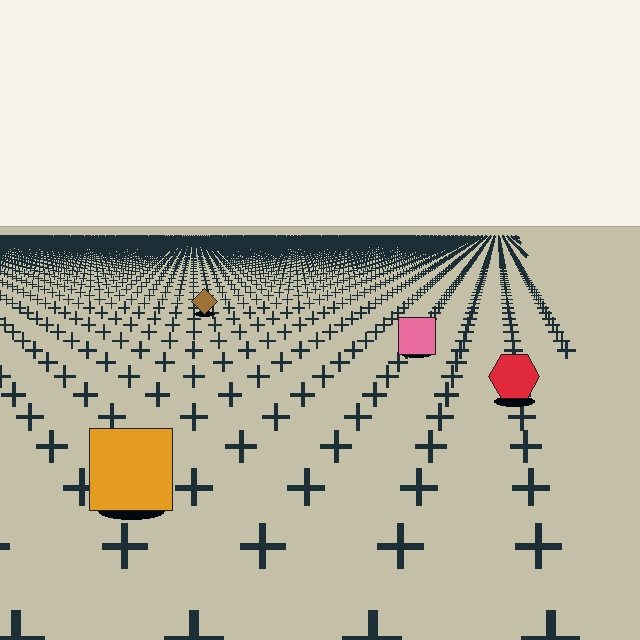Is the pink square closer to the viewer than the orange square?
No. The orange square is closer — you can tell from the texture gradient: the ground texture is coarser near it.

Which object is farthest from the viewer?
The brown diamond is farthest from the viewer. It appears smaller and the ground texture around it is denser.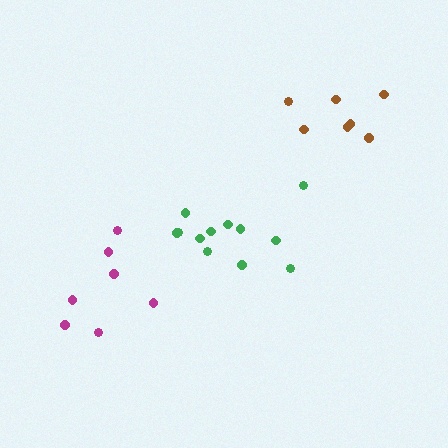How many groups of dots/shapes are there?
There are 3 groups.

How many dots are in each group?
Group 1: 7 dots, Group 2: 12 dots, Group 3: 7 dots (26 total).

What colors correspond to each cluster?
The clusters are colored: magenta, green, brown.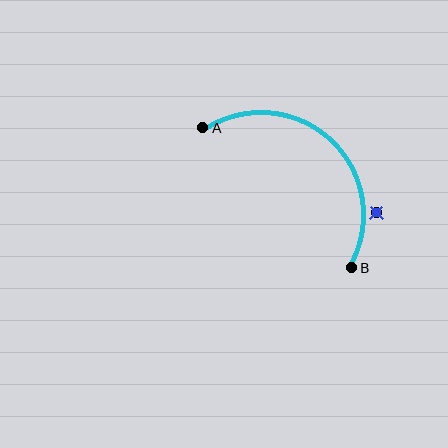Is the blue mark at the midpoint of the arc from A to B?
No — the blue mark does not lie on the arc at all. It sits slightly outside the curve.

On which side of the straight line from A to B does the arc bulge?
The arc bulges above and to the right of the straight line connecting A and B.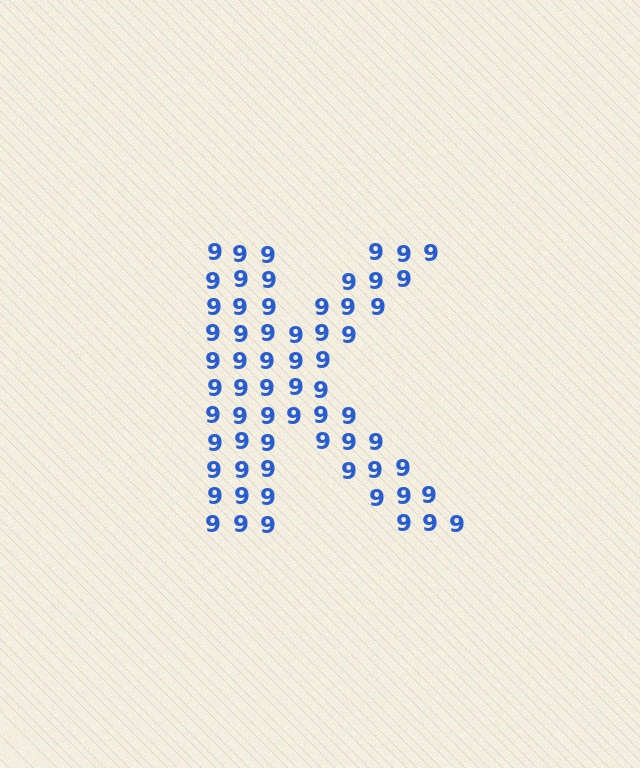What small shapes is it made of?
It is made of small digit 9's.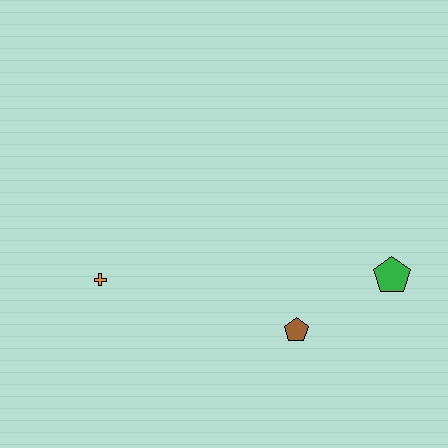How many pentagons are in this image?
There are 2 pentagons.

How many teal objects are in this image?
There are no teal objects.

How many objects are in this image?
There are 3 objects.